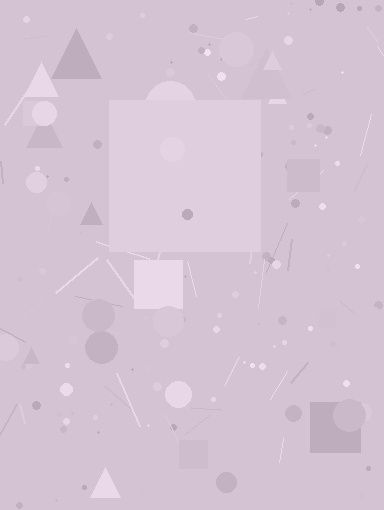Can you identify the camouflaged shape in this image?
The camouflaged shape is a square.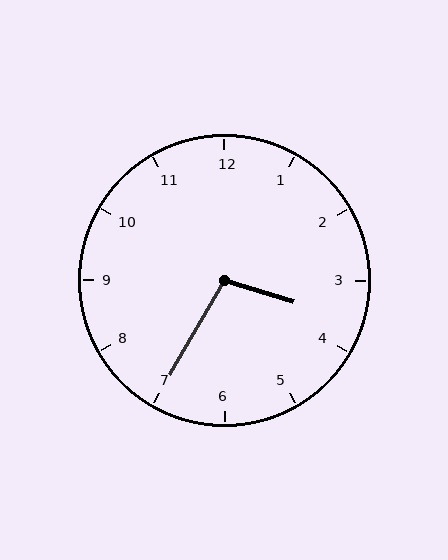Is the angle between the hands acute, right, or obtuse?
It is obtuse.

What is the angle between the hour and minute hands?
Approximately 102 degrees.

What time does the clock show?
3:35.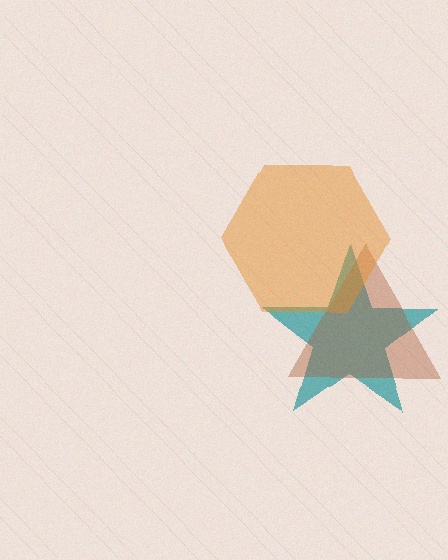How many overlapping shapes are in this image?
There are 3 overlapping shapes in the image.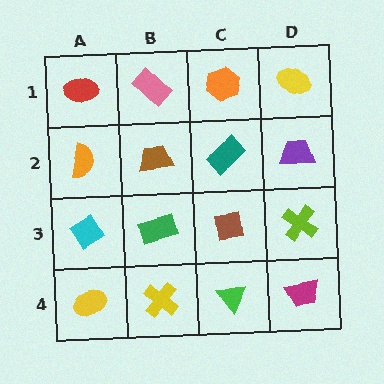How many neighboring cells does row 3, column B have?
4.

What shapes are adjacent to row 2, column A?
A red ellipse (row 1, column A), a cyan diamond (row 3, column A), a brown trapezoid (row 2, column B).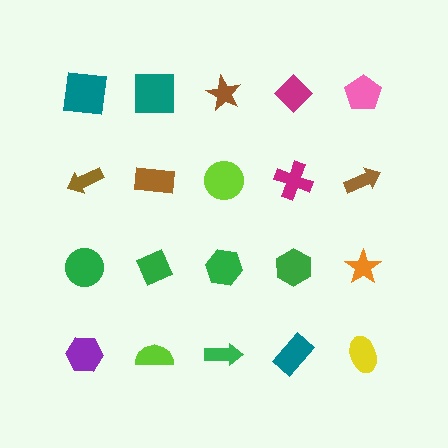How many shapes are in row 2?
5 shapes.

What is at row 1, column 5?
A pink pentagon.